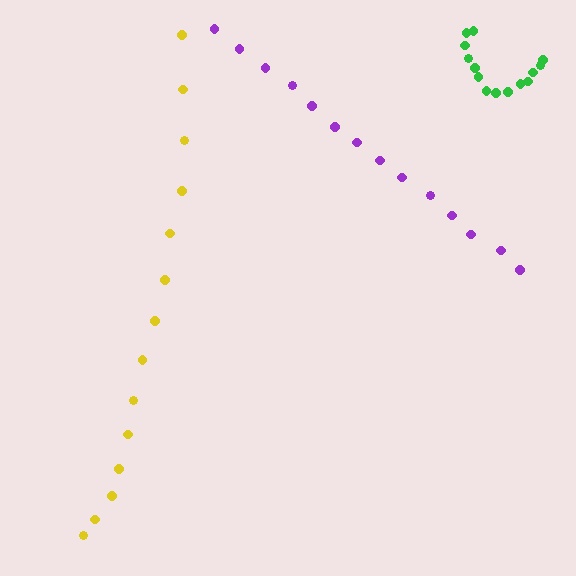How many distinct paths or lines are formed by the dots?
There are 3 distinct paths.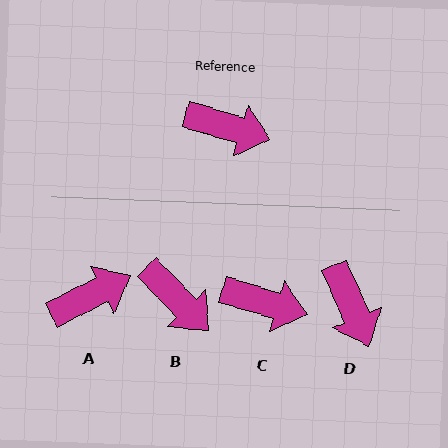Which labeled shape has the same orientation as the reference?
C.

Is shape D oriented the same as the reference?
No, it is off by about 50 degrees.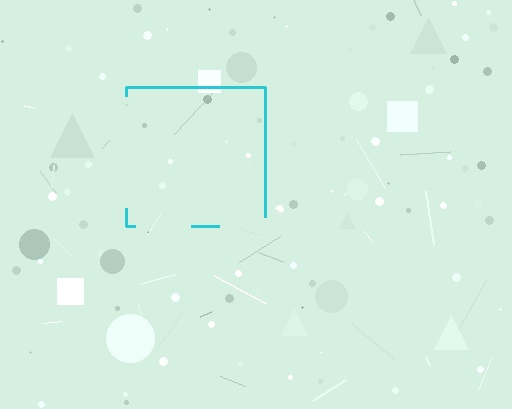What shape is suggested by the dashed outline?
The dashed outline suggests a square.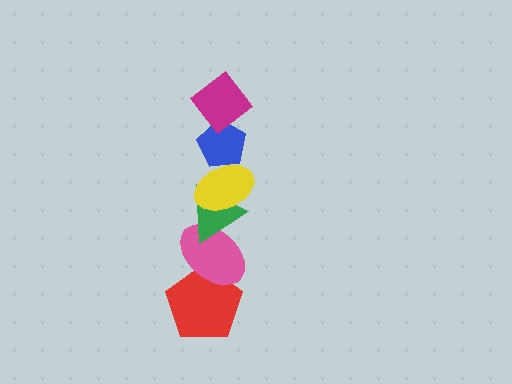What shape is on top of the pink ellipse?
The green triangle is on top of the pink ellipse.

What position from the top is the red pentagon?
The red pentagon is 6th from the top.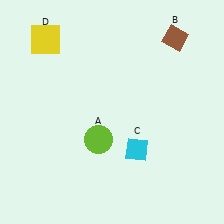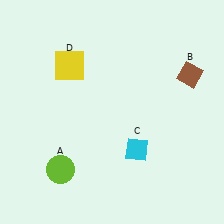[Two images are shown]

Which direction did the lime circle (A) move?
The lime circle (A) moved left.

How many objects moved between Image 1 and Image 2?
3 objects moved between the two images.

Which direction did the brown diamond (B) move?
The brown diamond (B) moved down.